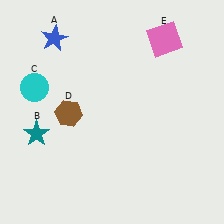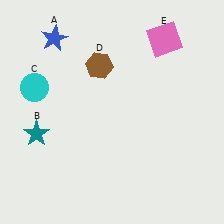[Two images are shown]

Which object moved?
The brown hexagon (D) moved up.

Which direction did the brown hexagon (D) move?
The brown hexagon (D) moved up.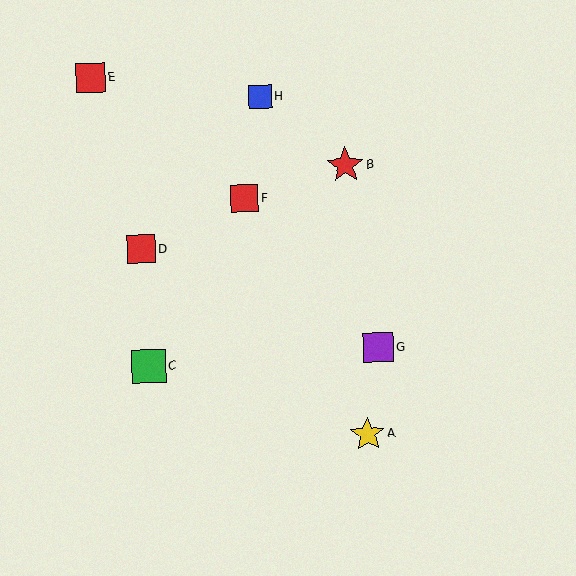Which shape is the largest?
The red star (labeled B) is the largest.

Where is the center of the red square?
The center of the red square is at (90, 77).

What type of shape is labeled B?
Shape B is a red star.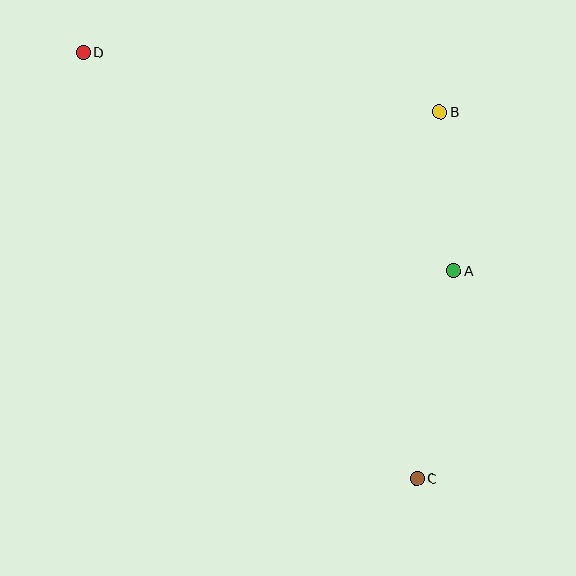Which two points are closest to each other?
Points A and B are closest to each other.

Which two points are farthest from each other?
Points C and D are farthest from each other.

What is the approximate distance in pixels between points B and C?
The distance between B and C is approximately 367 pixels.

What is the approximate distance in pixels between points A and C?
The distance between A and C is approximately 211 pixels.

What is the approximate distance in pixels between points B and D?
The distance between B and D is approximately 361 pixels.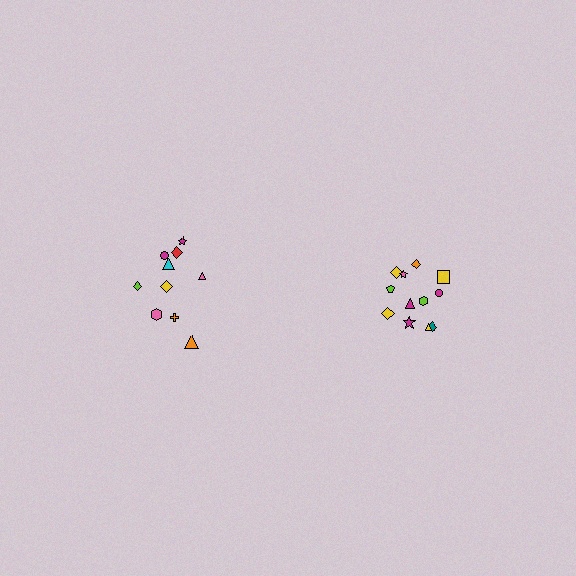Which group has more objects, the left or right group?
The right group.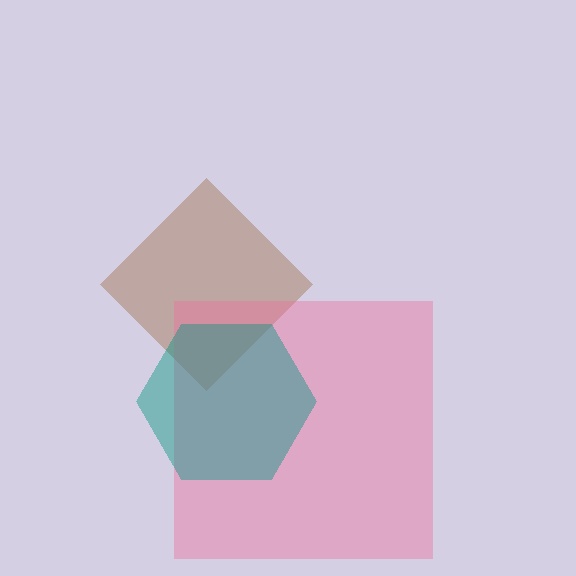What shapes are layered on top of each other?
The layered shapes are: a brown diamond, a pink square, a teal hexagon.